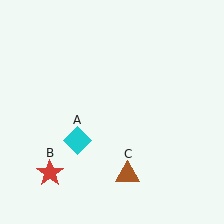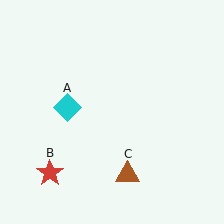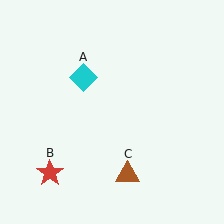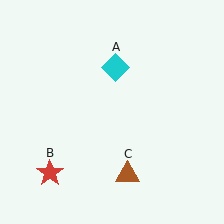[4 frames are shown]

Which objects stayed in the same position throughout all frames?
Red star (object B) and brown triangle (object C) remained stationary.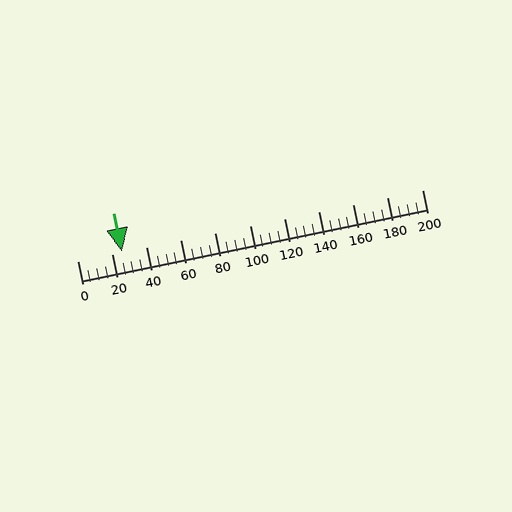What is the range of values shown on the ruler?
The ruler shows values from 0 to 200.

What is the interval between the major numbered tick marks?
The major tick marks are spaced 20 units apart.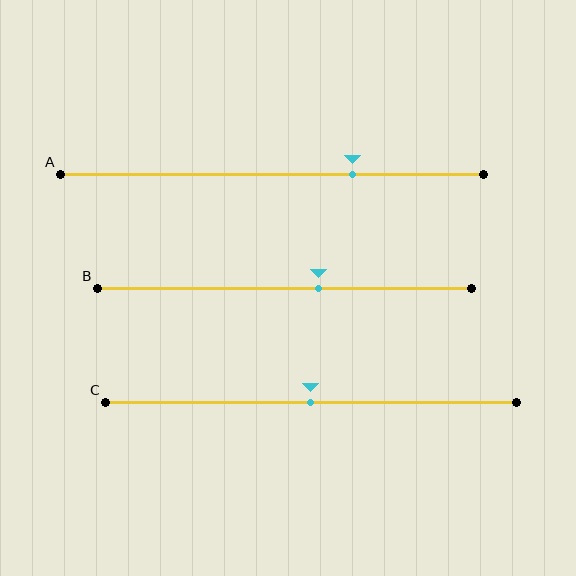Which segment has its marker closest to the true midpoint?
Segment C has its marker closest to the true midpoint.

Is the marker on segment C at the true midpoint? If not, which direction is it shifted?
Yes, the marker on segment C is at the true midpoint.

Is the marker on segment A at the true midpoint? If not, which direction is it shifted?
No, the marker on segment A is shifted to the right by about 19% of the segment length.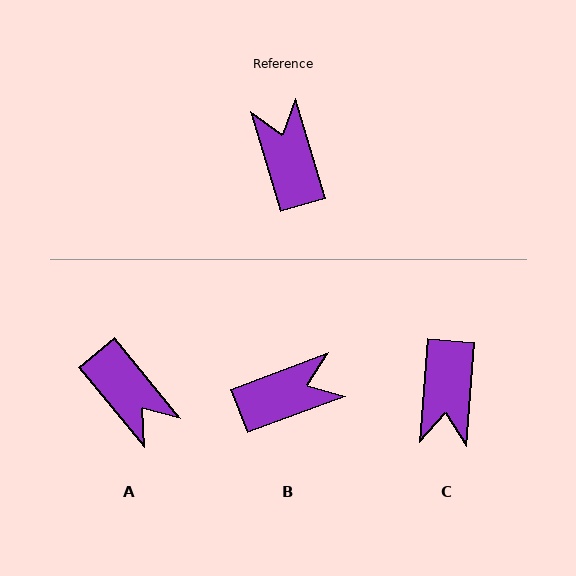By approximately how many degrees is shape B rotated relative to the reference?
Approximately 86 degrees clockwise.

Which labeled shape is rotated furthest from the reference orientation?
C, about 159 degrees away.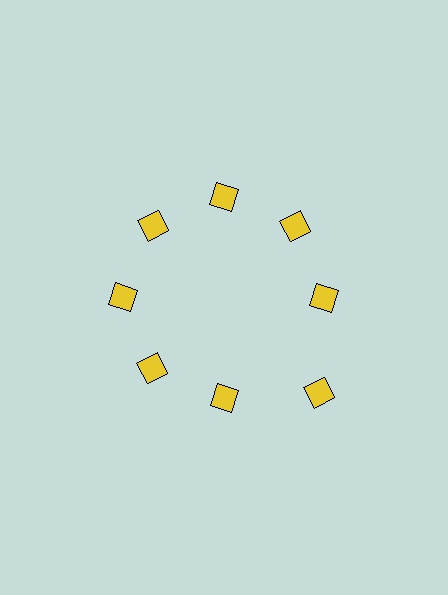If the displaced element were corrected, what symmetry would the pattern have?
It would have 8-fold rotational symmetry — the pattern would map onto itself every 45 degrees.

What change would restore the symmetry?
The symmetry would be restored by moving it inward, back onto the ring so that all 8 diamonds sit at equal angles and equal distance from the center.